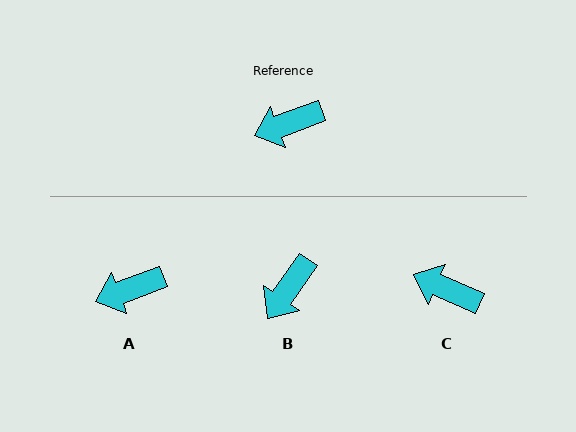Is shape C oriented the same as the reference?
No, it is off by about 44 degrees.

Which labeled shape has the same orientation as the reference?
A.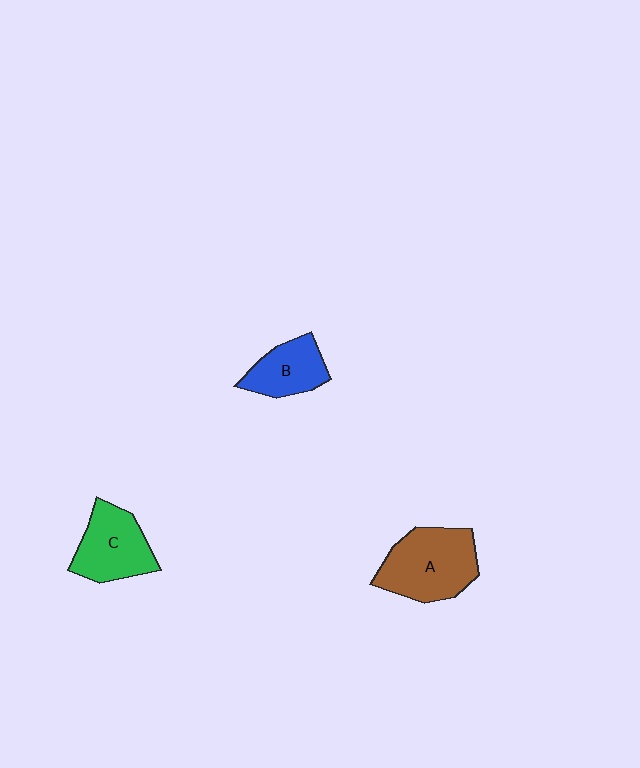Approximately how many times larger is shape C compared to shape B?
Approximately 1.3 times.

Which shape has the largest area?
Shape A (brown).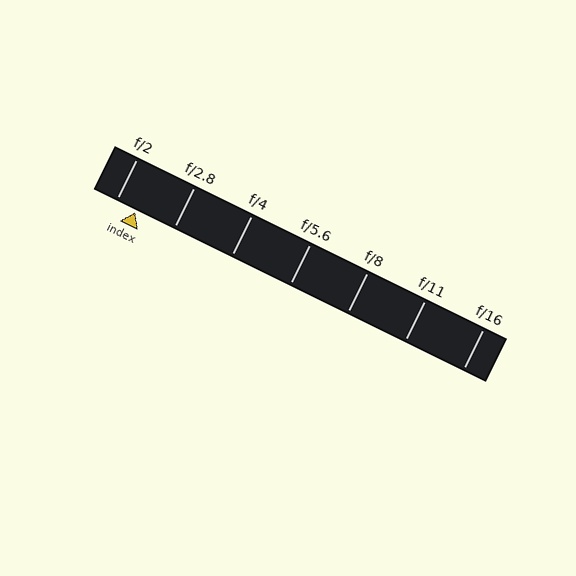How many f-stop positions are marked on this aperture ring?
There are 7 f-stop positions marked.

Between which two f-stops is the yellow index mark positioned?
The index mark is between f/2 and f/2.8.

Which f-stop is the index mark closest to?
The index mark is closest to f/2.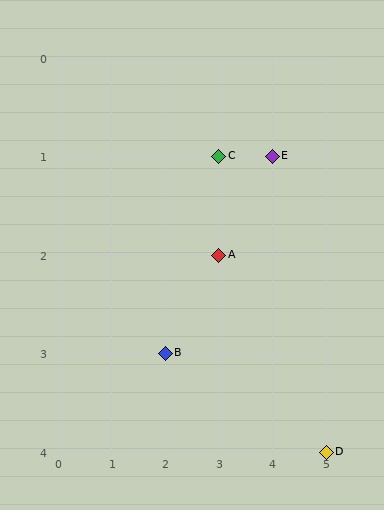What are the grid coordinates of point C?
Point C is at grid coordinates (3, 1).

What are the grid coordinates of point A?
Point A is at grid coordinates (3, 2).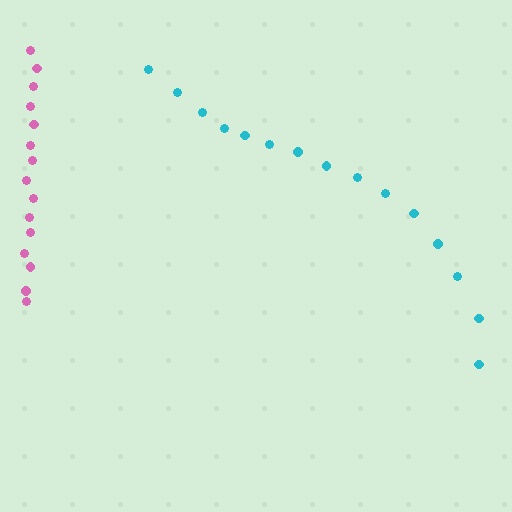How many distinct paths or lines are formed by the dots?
There are 2 distinct paths.